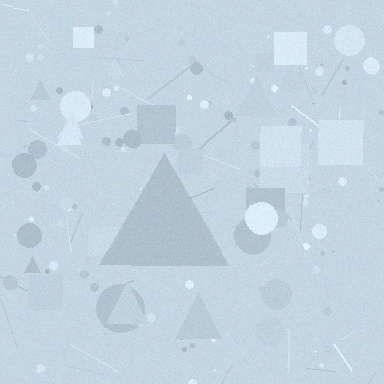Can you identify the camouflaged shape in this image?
The camouflaged shape is a triangle.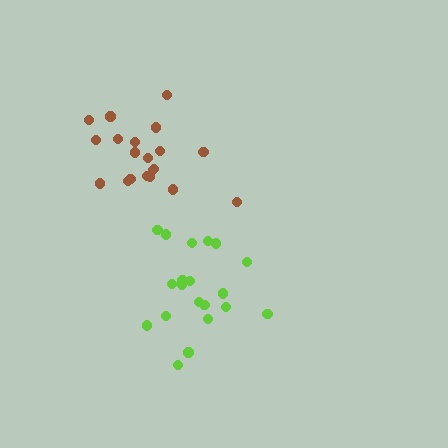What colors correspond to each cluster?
The clusters are colored: brown, lime.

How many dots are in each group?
Group 1: 20 dots, Group 2: 20 dots (40 total).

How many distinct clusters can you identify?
There are 2 distinct clusters.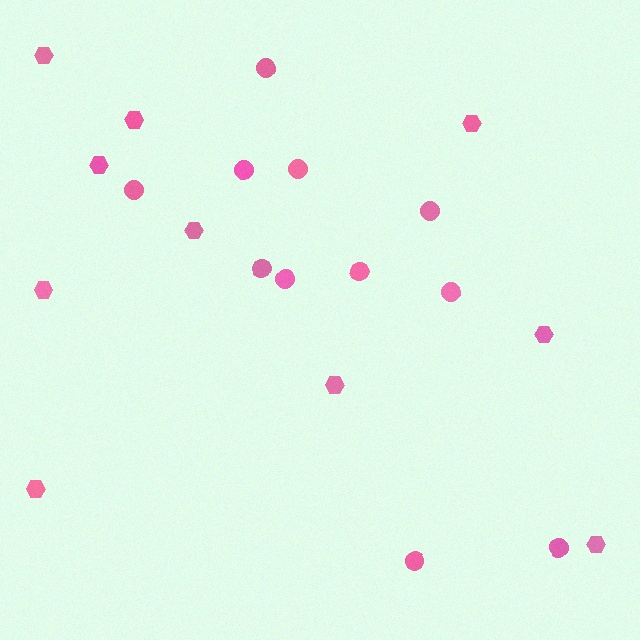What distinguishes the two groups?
There are 2 groups: one group of circles (11) and one group of hexagons (10).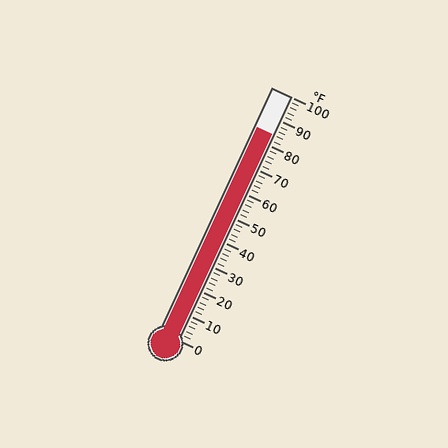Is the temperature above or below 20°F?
The temperature is above 20°F.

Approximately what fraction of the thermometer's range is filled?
The thermometer is filled to approximately 85% of its range.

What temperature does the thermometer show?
The thermometer shows approximately 84°F.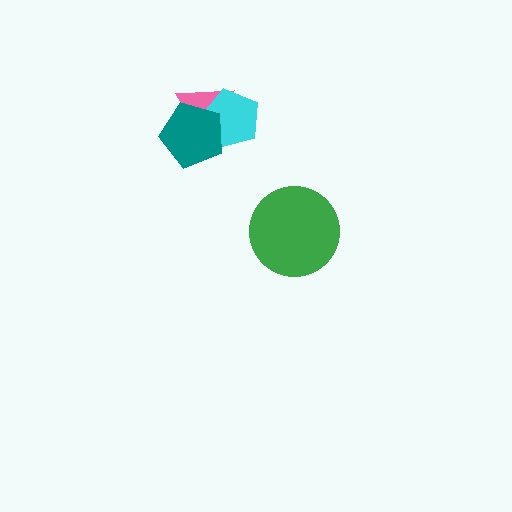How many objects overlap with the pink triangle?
2 objects overlap with the pink triangle.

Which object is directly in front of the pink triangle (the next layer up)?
The cyan pentagon is directly in front of the pink triangle.